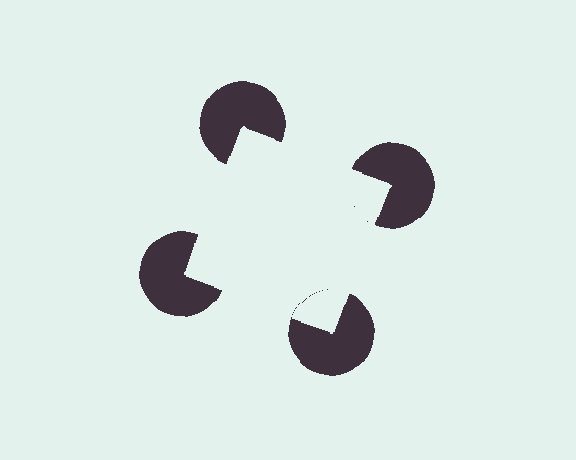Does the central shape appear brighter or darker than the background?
It typically appears slightly brighter than the background, even though no actual brightness change is drawn.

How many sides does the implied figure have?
4 sides.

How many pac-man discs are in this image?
There are 4 — one at each vertex of the illusory square.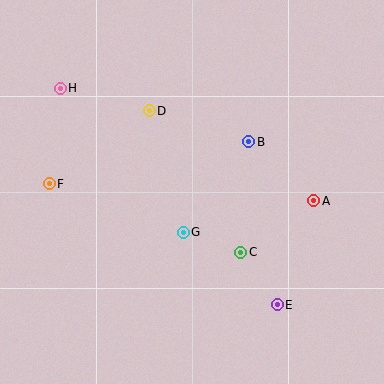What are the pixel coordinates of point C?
Point C is at (241, 252).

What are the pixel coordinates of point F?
Point F is at (49, 184).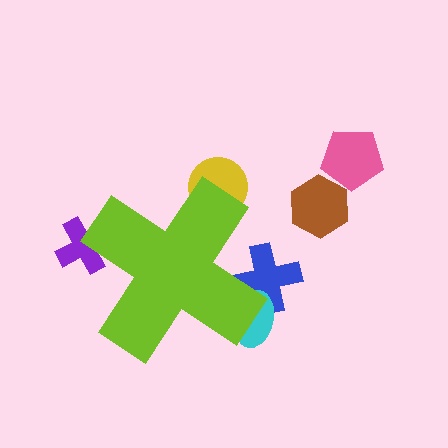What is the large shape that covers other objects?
A lime cross.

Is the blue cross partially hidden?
Yes, the blue cross is partially hidden behind the lime cross.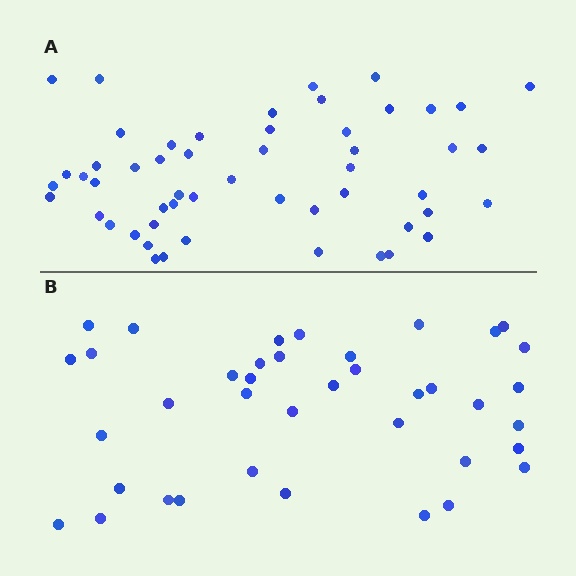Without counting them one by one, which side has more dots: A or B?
Region A (the top region) has more dots.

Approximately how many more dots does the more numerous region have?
Region A has approximately 15 more dots than region B.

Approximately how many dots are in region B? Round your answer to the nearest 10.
About 40 dots. (The exact count is 39, which rounds to 40.)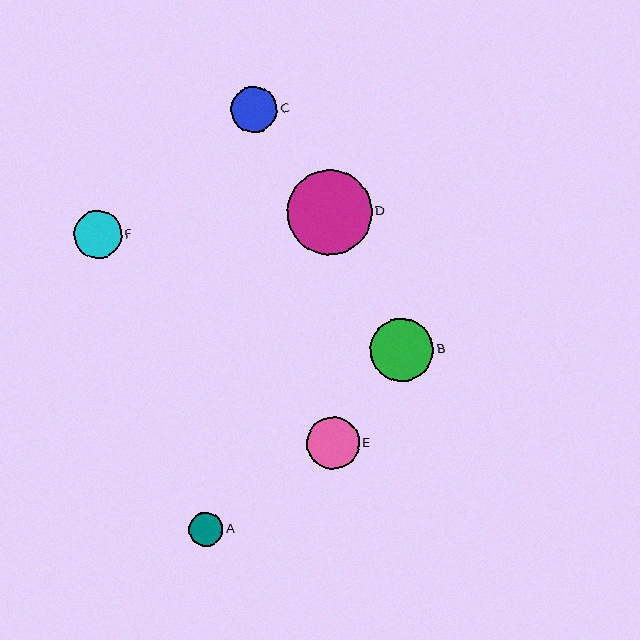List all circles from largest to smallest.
From largest to smallest: D, B, E, F, C, A.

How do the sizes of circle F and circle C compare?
Circle F and circle C are approximately the same size.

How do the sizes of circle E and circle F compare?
Circle E and circle F are approximately the same size.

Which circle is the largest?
Circle D is the largest with a size of approximately 85 pixels.